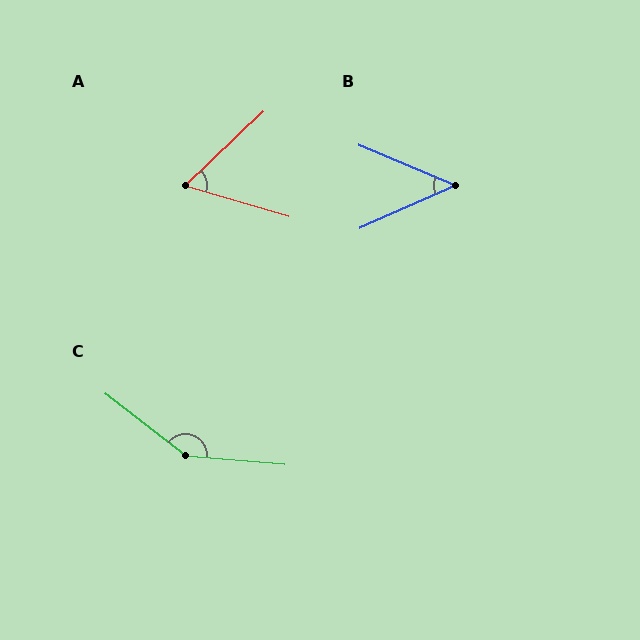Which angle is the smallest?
B, at approximately 47 degrees.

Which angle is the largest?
C, at approximately 147 degrees.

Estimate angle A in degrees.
Approximately 60 degrees.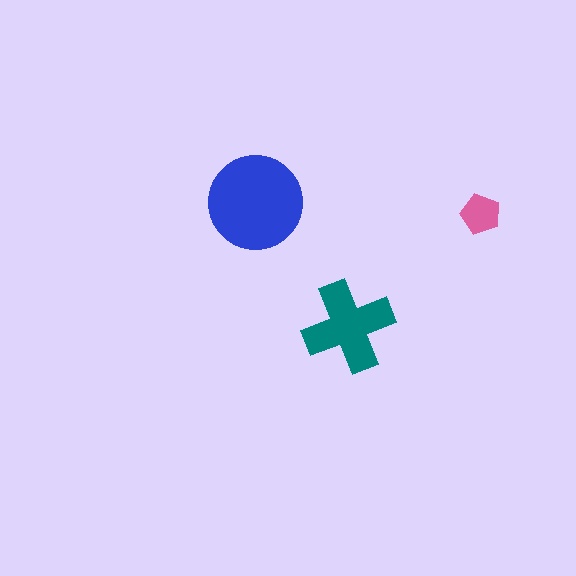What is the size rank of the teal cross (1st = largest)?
2nd.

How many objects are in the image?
There are 3 objects in the image.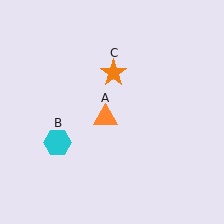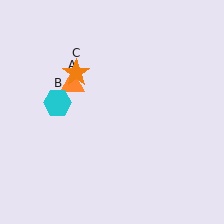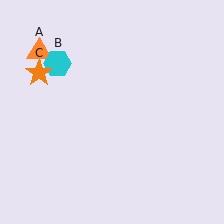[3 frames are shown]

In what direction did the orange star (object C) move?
The orange star (object C) moved left.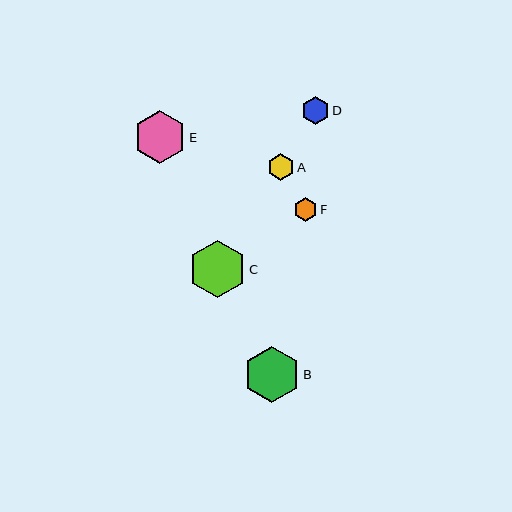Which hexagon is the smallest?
Hexagon F is the smallest with a size of approximately 23 pixels.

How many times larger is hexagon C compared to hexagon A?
Hexagon C is approximately 2.2 times the size of hexagon A.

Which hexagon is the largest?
Hexagon C is the largest with a size of approximately 58 pixels.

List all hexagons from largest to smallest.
From largest to smallest: C, B, E, D, A, F.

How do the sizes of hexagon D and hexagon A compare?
Hexagon D and hexagon A are approximately the same size.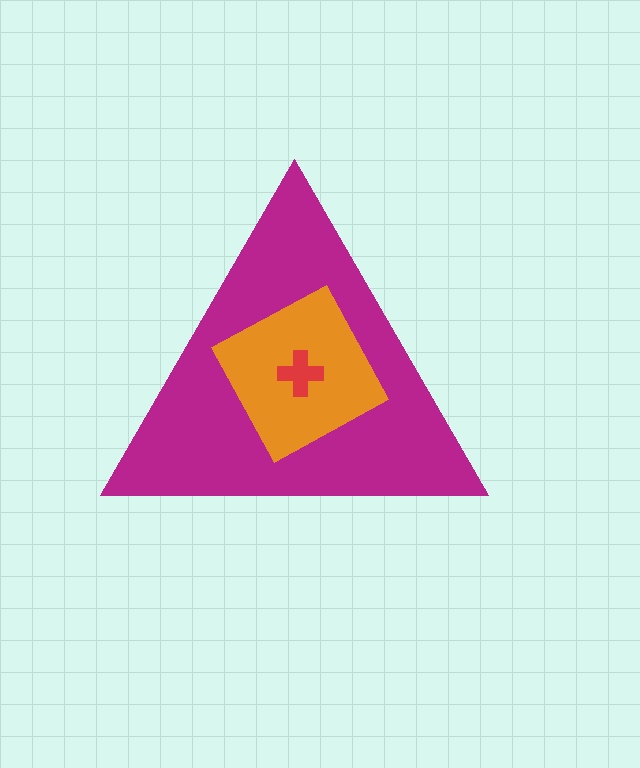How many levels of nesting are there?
3.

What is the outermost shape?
The magenta triangle.